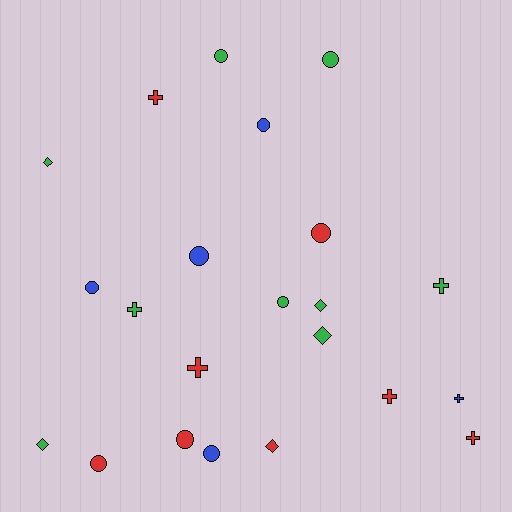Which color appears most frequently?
Green, with 9 objects.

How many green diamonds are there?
There are 4 green diamonds.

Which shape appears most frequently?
Circle, with 10 objects.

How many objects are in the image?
There are 22 objects.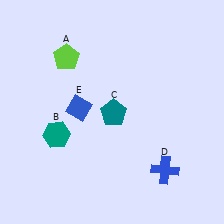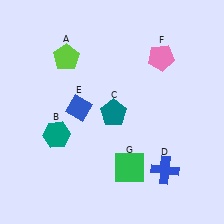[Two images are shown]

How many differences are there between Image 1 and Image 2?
There are 2 differences between the two images.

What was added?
A pink pentagon (F), a green square (G) were added in Image 2.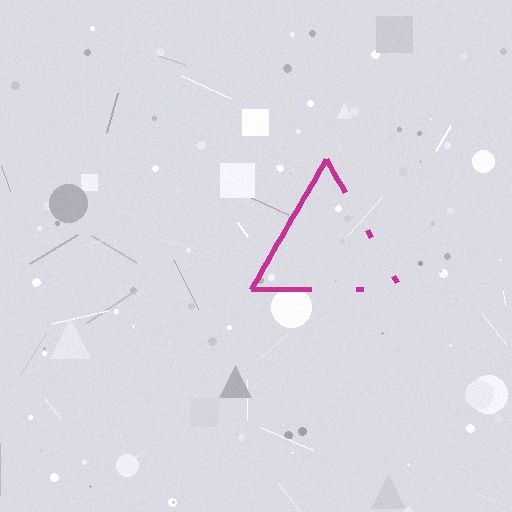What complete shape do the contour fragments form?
The contour fragments form a triangle.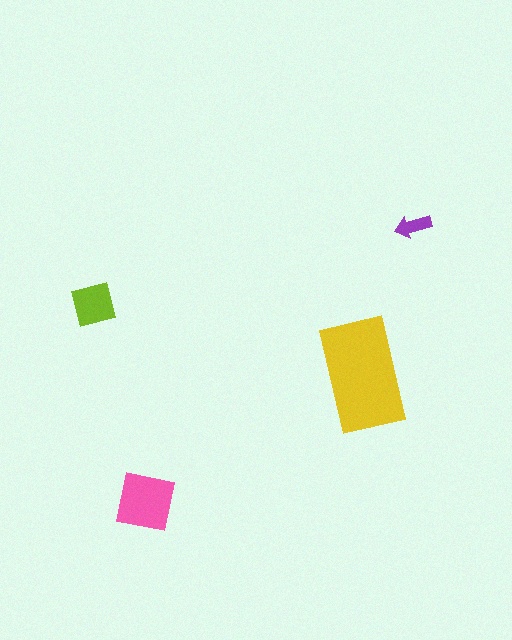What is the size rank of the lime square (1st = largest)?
3rd.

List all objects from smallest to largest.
The purple arrow, the lime square, the pink square, the yellow rectangle.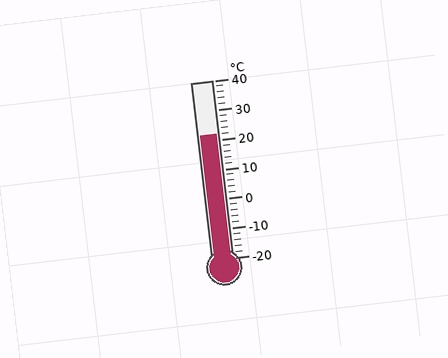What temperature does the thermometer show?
The thermometer shows approximately 22°C.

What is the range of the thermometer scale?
The thermometer scale ranges from -20°C to 40°C.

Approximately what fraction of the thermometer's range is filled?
The thermometer is filled to approximately 70% of its range.